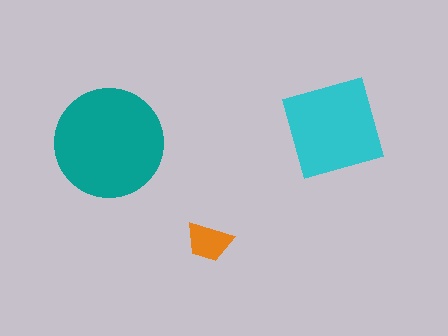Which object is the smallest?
The orange trapezoid.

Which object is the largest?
The teal circle.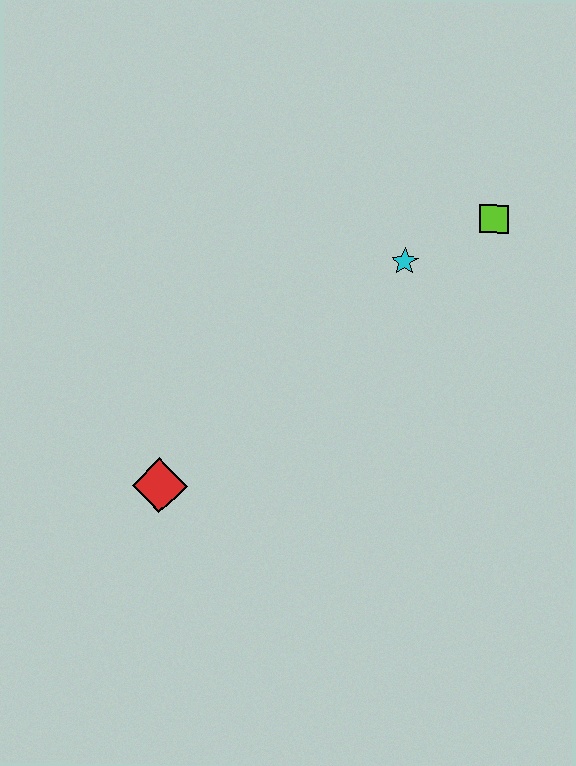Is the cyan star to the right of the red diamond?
Yes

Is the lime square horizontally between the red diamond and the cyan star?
No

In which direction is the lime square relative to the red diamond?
The lime square is to the right of the red diamond.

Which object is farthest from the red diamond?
The lime square is farthest from the red diamond.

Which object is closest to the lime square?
The cyan star is closest to the lime square.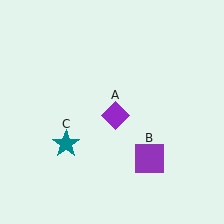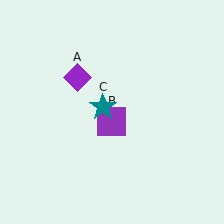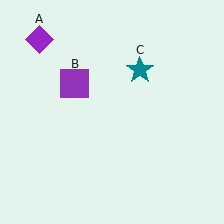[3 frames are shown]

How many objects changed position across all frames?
3 objects changed position: purple diamond (object A), purple square (object B), teal star (object C).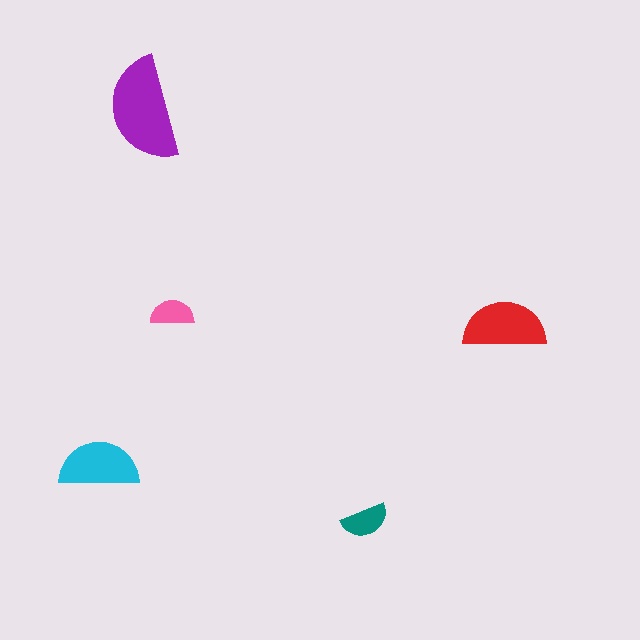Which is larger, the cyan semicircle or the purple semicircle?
The purple one.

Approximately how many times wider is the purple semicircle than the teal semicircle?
About 2 times wider.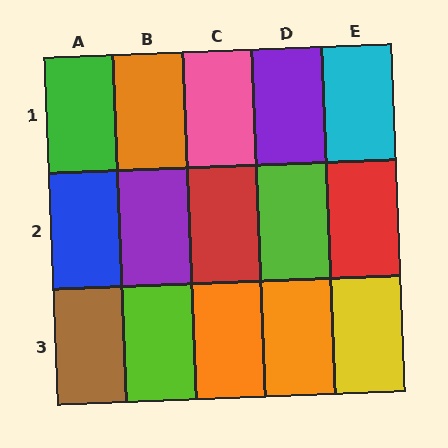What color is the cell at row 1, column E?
Cyan.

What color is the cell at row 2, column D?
Lime.